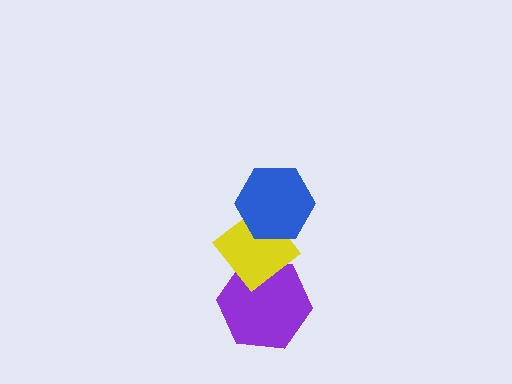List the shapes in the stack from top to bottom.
From top to bottom: the blue hexagon, the yellow diamond, the purple hexagon.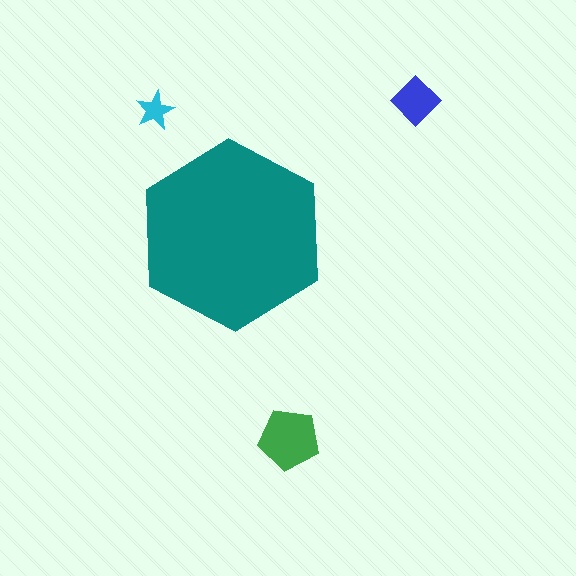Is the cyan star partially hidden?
No, the cyan star is fully visible.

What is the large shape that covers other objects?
A teal hexagon.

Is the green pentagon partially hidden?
No, the green pentagon is fully visible.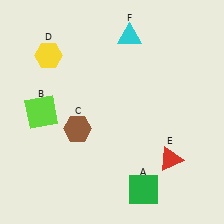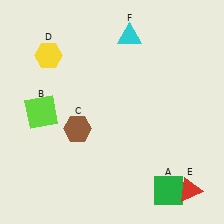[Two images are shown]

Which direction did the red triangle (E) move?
The red triangle (E) moved down.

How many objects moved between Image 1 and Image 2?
2 objects moved between the two images.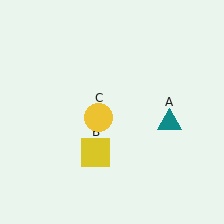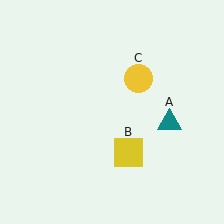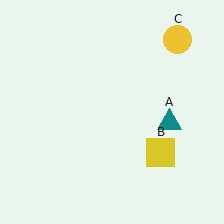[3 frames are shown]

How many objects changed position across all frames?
2 objects changed position: yellow square (object B), yellow circle (object C).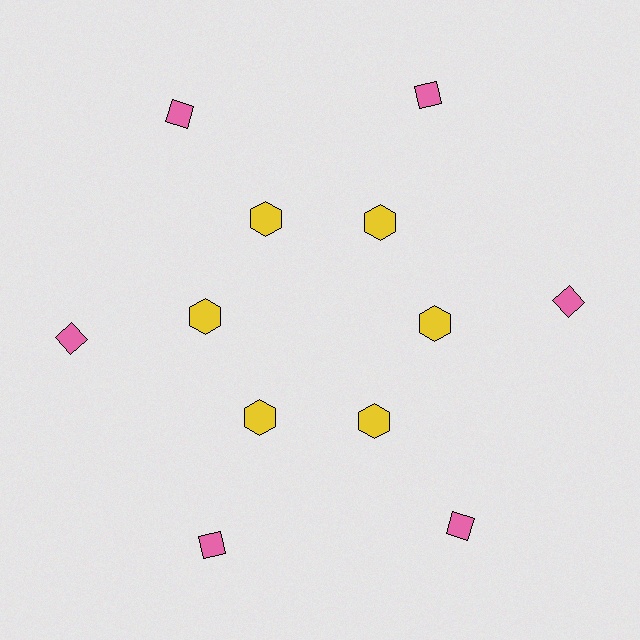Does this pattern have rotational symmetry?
Yes, this pattern has 6-fold rotational symmetry. It looks the same after rotating 60 degrees around the center.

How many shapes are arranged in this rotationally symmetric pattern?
There are 12 shapes, arranged in 6 groups of 2.